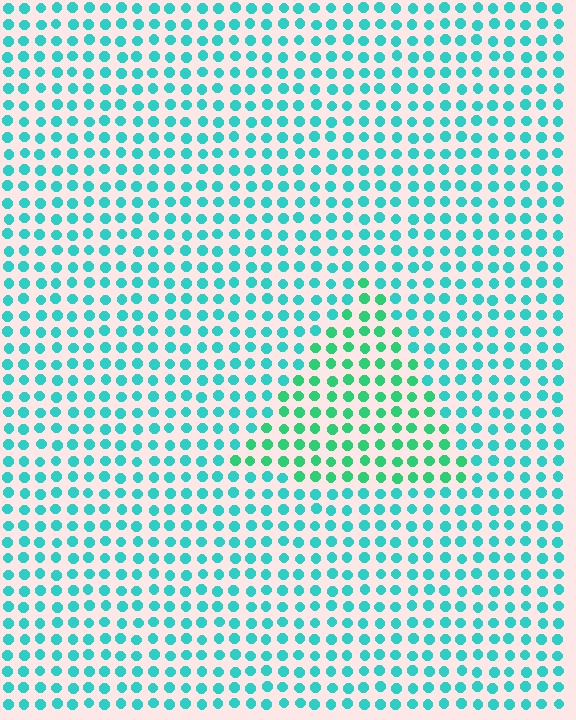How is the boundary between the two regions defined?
The boundary is defined purely by a slight shift in hue (about 30 degrees). Spacing, size, and orientation are identical on both sides.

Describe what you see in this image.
The image is filled with small cyan elements in a uniform arrangement. A triangle-shaped region is visible where the elements are tinted to a slightly different hue, forming a subtle color boundary.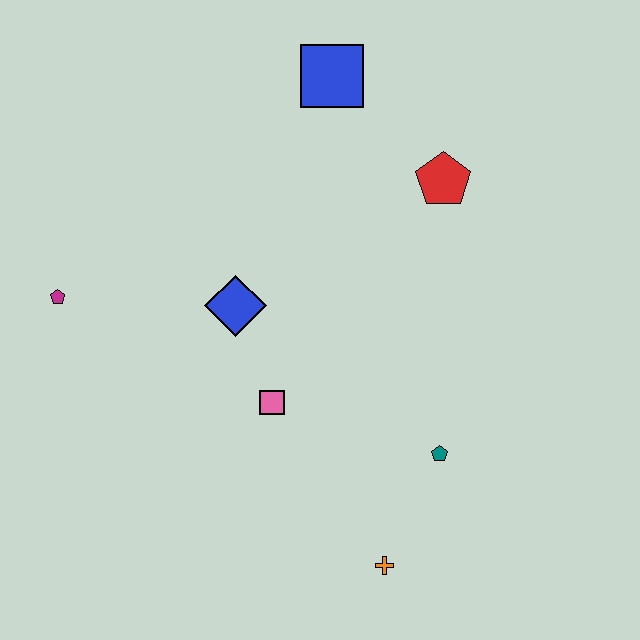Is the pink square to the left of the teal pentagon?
Yes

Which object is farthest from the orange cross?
The blue square is farthest from the orange cross.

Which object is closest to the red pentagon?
The blue square is closest to the red pentagon.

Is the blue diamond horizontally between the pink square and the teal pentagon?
No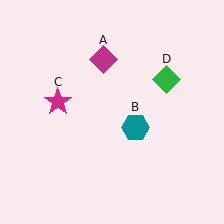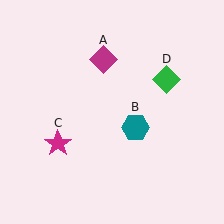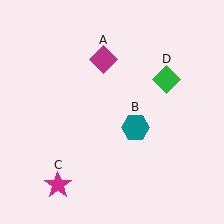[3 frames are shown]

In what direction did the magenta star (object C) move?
The magenta star (object C) moved down.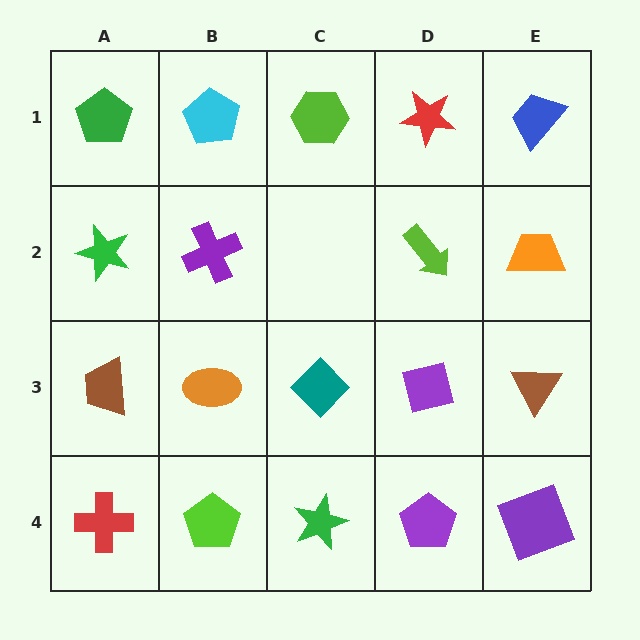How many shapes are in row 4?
5 shapes.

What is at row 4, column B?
A lime pentagon.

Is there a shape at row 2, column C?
No, that cell is empty.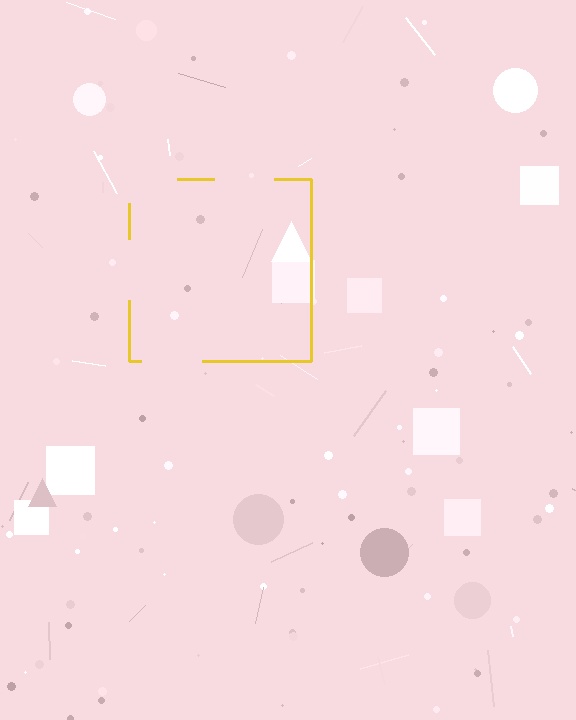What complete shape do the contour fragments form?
The contour fragments form a square.